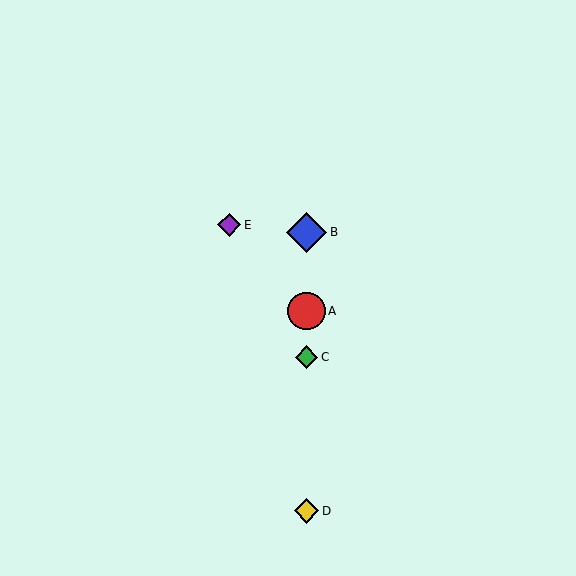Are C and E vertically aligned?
No, C is at x≈307 and E is at x≈229.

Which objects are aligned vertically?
Objects A, B, C, D are aligned vertically.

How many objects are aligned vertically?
4 objects (A, B, C, D) are aligned vertically.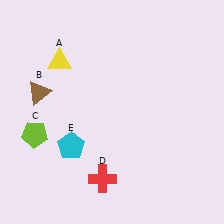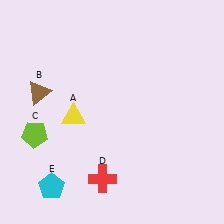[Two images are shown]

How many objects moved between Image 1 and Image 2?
2 objects moved between the two images.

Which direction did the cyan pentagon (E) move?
The cyan pentagon (E) moved down.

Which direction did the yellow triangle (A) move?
The yellow triangle (A) moved down.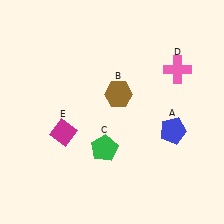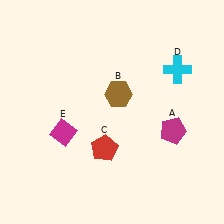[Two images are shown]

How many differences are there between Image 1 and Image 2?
There are 3 differences between the two images.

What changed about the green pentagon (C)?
In Image 1, C is green. In Image 2, it changed to red.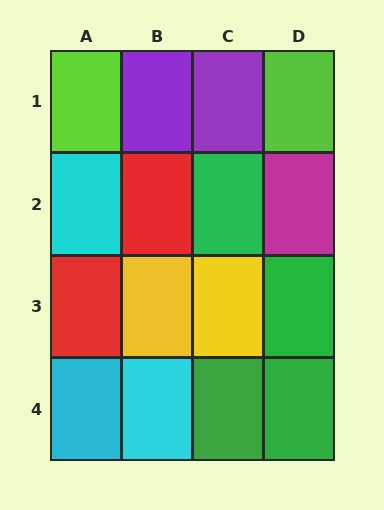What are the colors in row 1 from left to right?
Lime, purple, purple, lime.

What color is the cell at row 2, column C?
Green.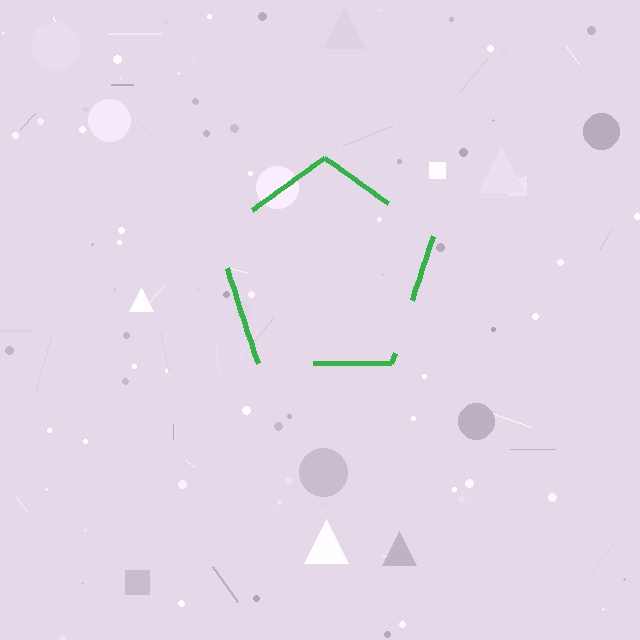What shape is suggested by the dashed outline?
The dashed outline suggests a pentagon.